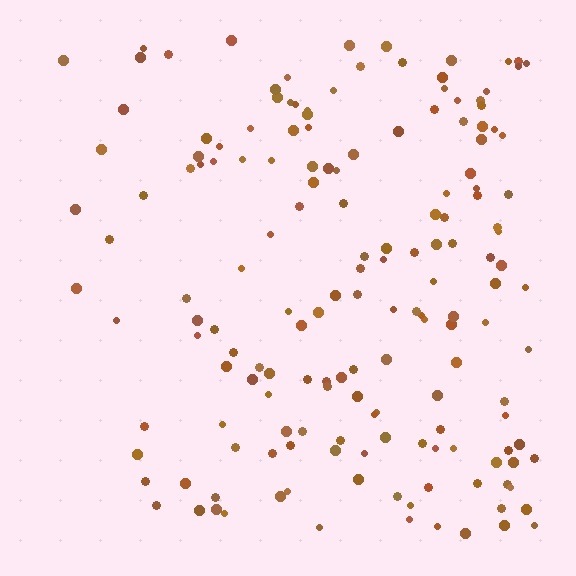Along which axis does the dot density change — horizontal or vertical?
Horizontal.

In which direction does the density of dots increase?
From left to right, with the right side densest.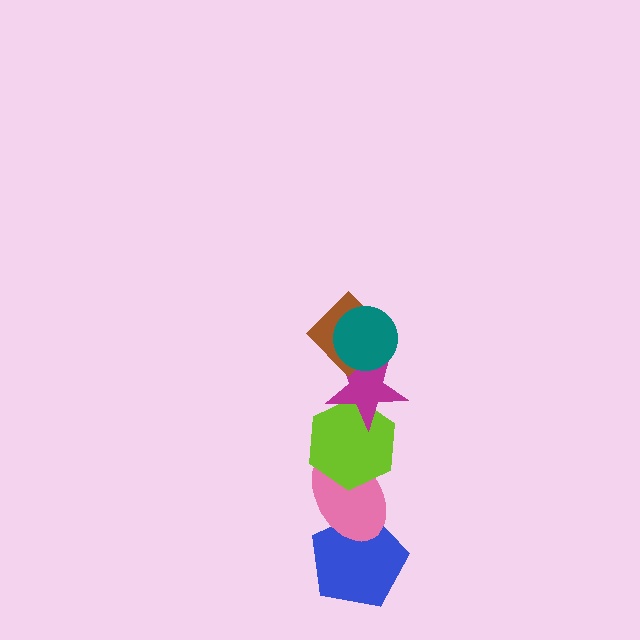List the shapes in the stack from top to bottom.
From top to bottom: the teal circle, the brown diamond, the magenta star, the lime hexagon, the pink ellipse, the blue pentagon.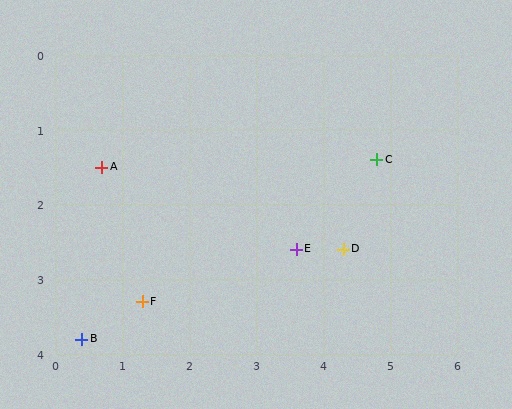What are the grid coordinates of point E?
Point E is at approximately (3.6, 2.6).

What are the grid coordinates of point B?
Point B is at approximately (0.4, 3.8).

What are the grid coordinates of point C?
Point C is at approximately (4.8, 1.4).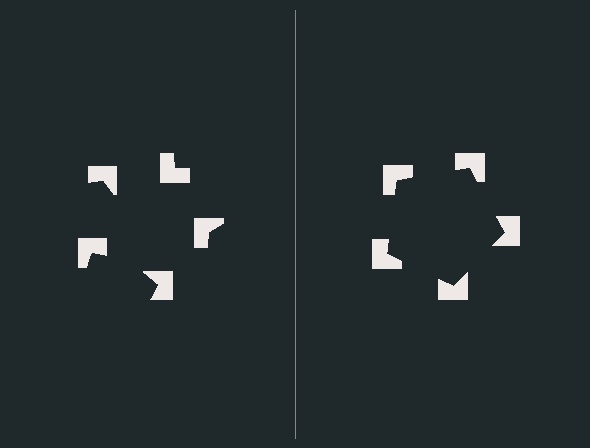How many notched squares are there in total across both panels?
10 — 5 on each side.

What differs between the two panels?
The notched squares are positioned identically on both sides; only the wedge orientations differ. On the right they align to a pentagon; on the left they are misaligned.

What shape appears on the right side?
An illusory pentagon.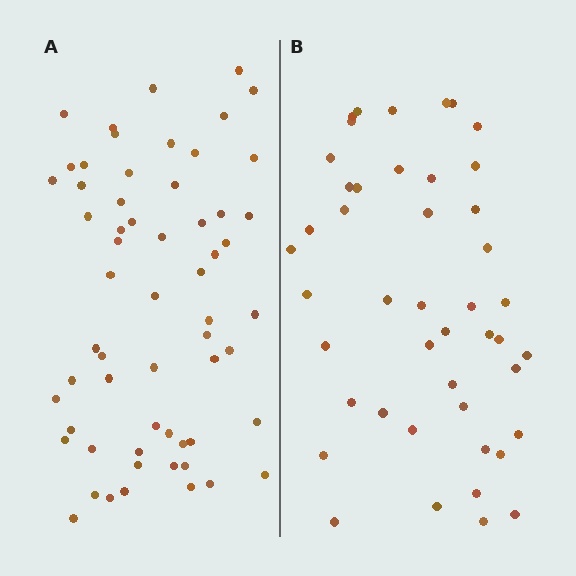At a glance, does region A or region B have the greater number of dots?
Region A (the left region) has more dots.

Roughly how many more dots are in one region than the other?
Region A has approximately 15 more dots than region B.